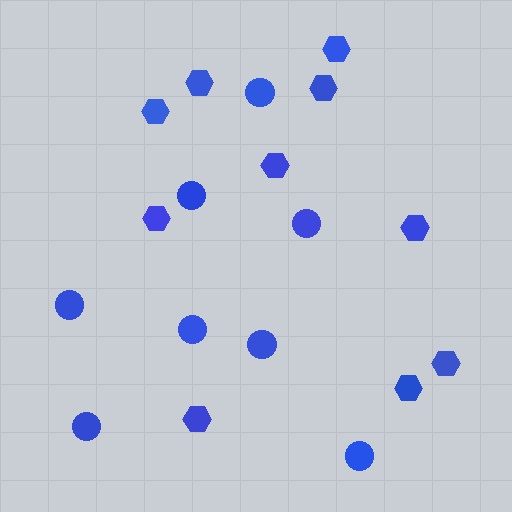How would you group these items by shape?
There are 2 groups: one group of circles (8) and one group of hexagons (10).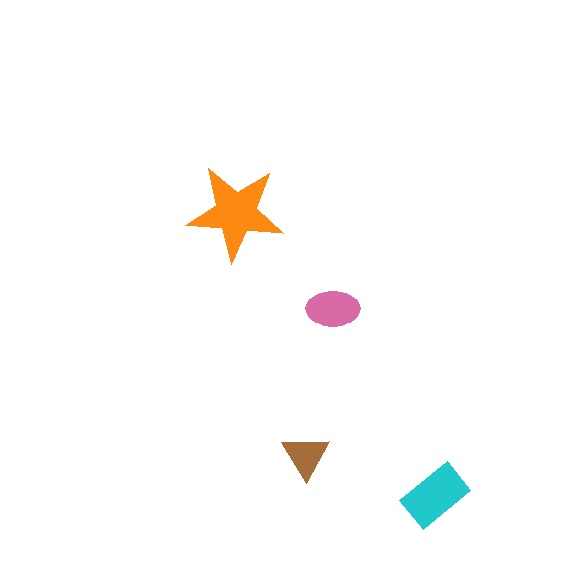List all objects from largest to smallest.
The orange star, the cyan rectangle, the pink ellipse, the brown triangle.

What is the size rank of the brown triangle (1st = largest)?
4th.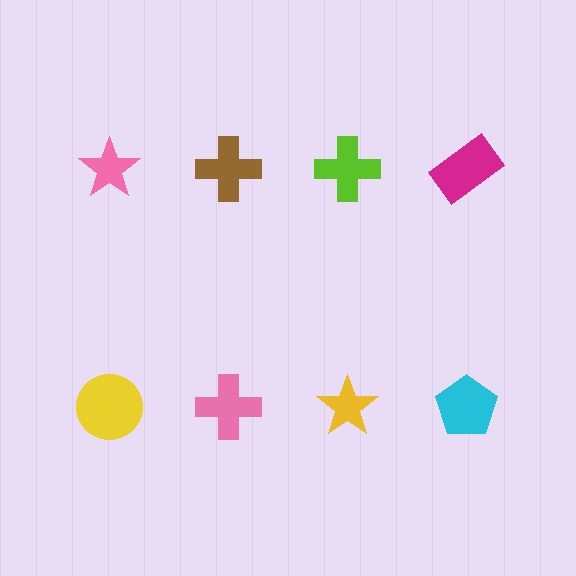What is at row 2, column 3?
A yellow star.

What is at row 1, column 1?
A pink star.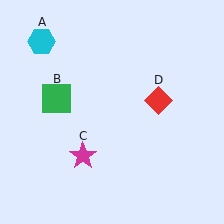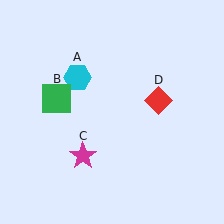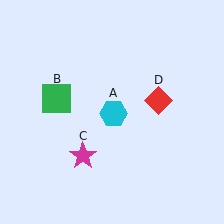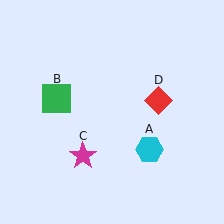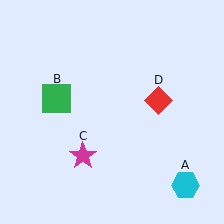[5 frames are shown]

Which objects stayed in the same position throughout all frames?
Green square (object B) and magenta star (object C) and red diamond (object D) remained stationary.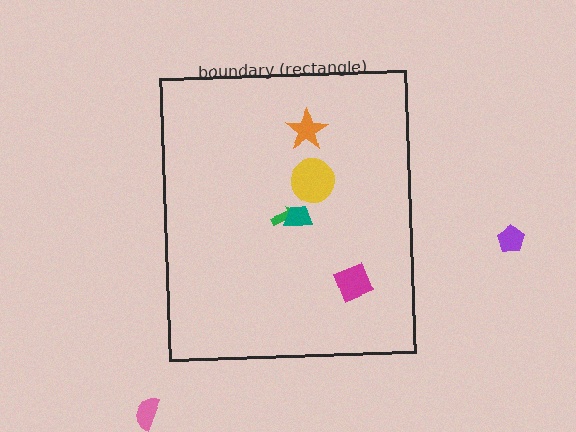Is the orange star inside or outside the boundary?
Inside.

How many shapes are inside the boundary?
5 inside, 2 outside.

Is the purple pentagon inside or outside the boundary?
Outside.